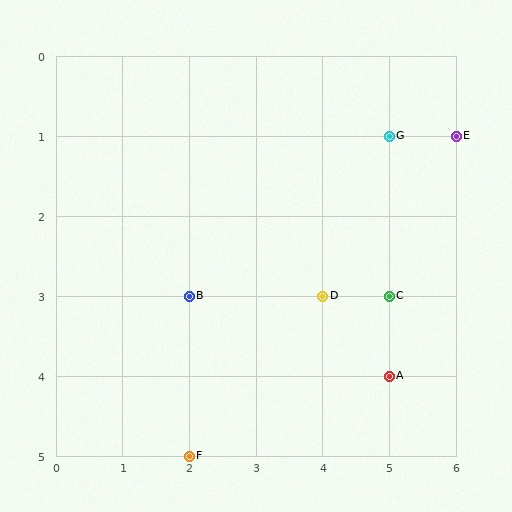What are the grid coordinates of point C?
Point C is at grid coordinates (5, 3).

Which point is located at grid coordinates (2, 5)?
Point F is at (2, 5).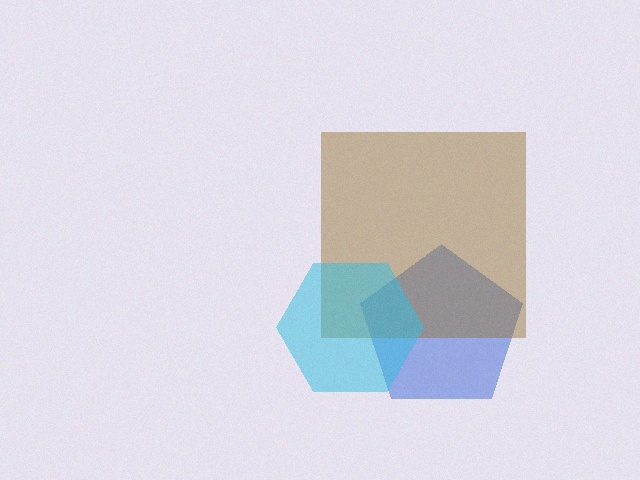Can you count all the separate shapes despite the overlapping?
Yes, there are 3 separate shapes.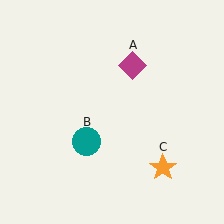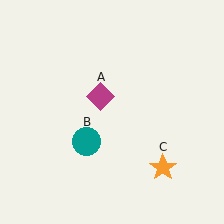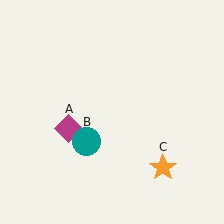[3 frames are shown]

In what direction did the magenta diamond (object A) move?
The magenta diamond (object A) moved down and to the left.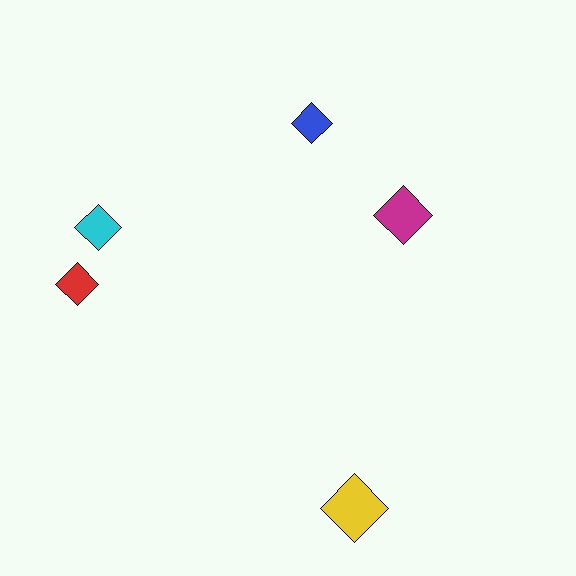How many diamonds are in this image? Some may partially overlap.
There are 5 diamonds.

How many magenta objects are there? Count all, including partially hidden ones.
There is 1 magenta object.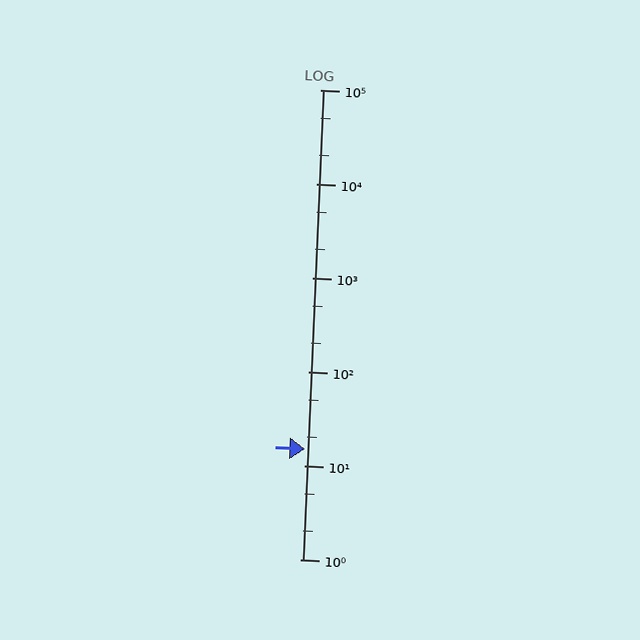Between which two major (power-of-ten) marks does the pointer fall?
The pointer is between 10 and 100.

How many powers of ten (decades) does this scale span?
The scale spans 5 decades, from 1 to 100000.